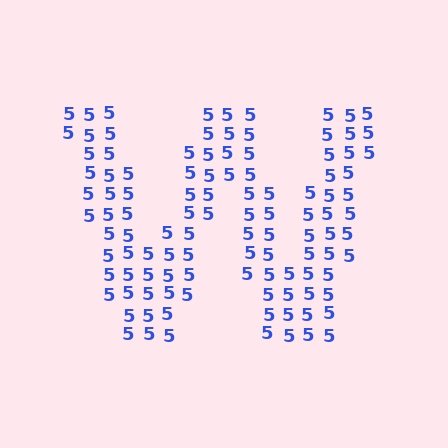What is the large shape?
The large shape is the letter W.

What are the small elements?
The small elements are digit 5's.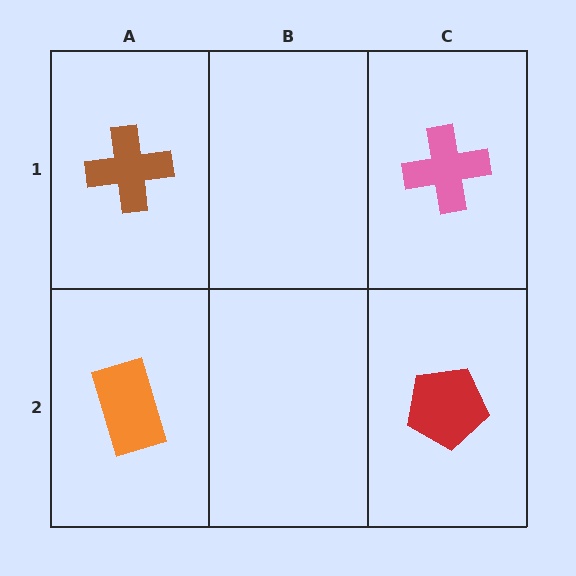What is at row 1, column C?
A pink cross.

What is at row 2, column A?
An orange rectangle.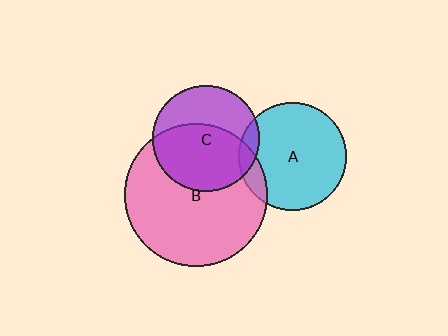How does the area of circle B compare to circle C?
Approximately 1.8 times.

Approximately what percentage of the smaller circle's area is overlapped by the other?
Approximately 10%.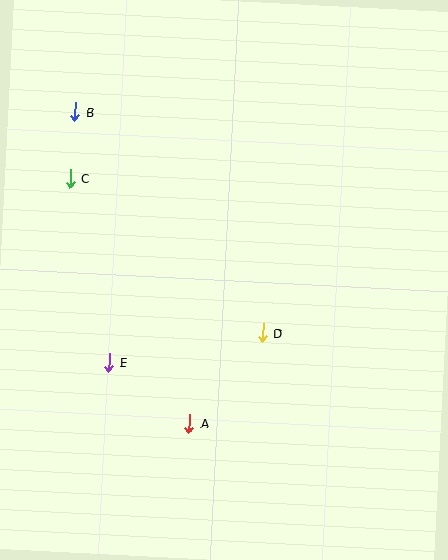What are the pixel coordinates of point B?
Point B is at (75, 112).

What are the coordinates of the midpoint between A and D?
The midpoint between A and D is at (226, 378).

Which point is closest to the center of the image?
Point D at (262, 333) is closest to the center.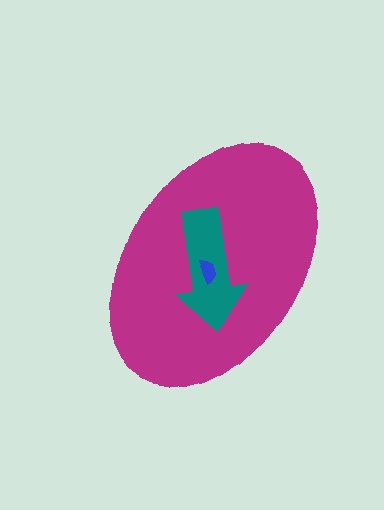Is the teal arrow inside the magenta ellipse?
Yes.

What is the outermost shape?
The magenta ellipse.